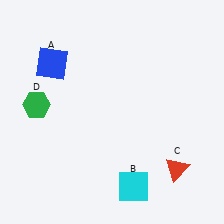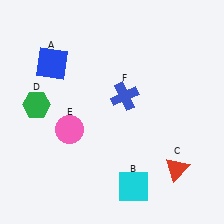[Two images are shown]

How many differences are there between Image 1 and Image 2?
There are 2 differences between the two images.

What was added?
A pink circle (E), a blue cross (F) were added in Image 2.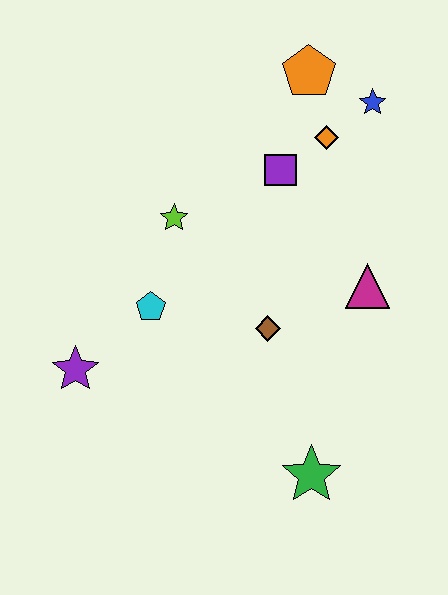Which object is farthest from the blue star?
The purple star is farthest from the blue star.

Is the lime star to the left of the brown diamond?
Yes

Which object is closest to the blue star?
The orange diamond is closest to the blue star.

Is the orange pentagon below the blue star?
No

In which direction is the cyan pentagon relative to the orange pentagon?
The cyan pentagon is below the orange pentagon.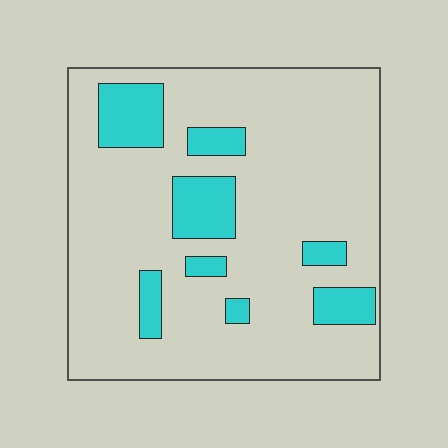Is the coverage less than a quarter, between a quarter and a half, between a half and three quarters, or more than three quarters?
Less than a quarter.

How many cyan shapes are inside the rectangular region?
8.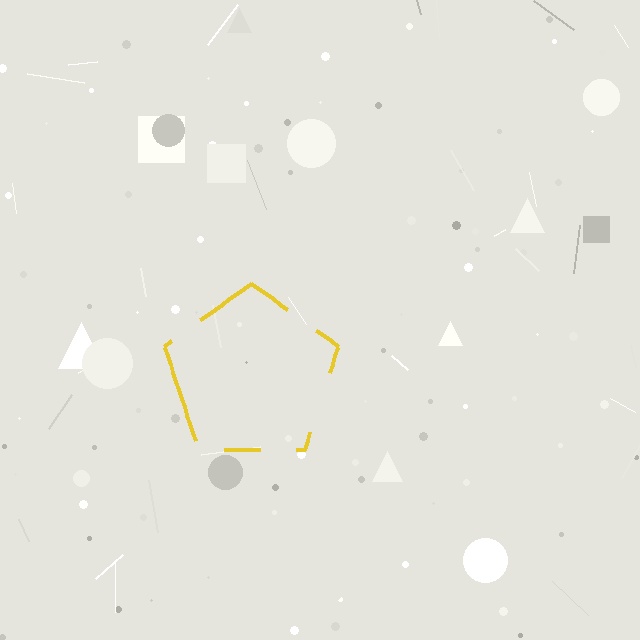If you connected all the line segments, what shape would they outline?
They would outline a pentagon.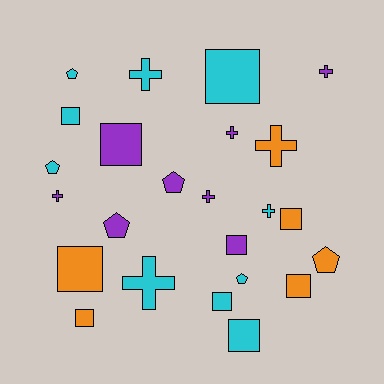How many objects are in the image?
There are 24 objects.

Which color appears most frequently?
Cyan, with 10 objects.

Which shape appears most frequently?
Square, with 10 objects.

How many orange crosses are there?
There is 1 orange cross.